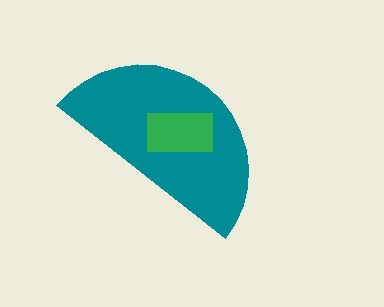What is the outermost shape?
The teal semicircle.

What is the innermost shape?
The green rectangle.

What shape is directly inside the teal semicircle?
The green rectangle.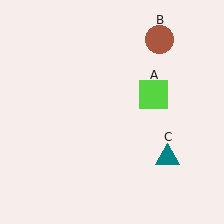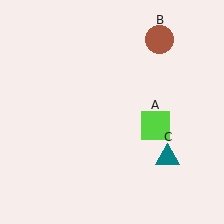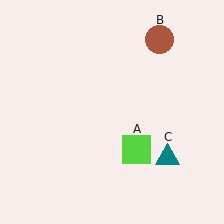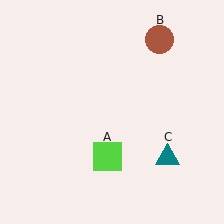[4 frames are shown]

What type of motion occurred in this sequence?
The lime square (object A) rotated clockwise around the center of the scene.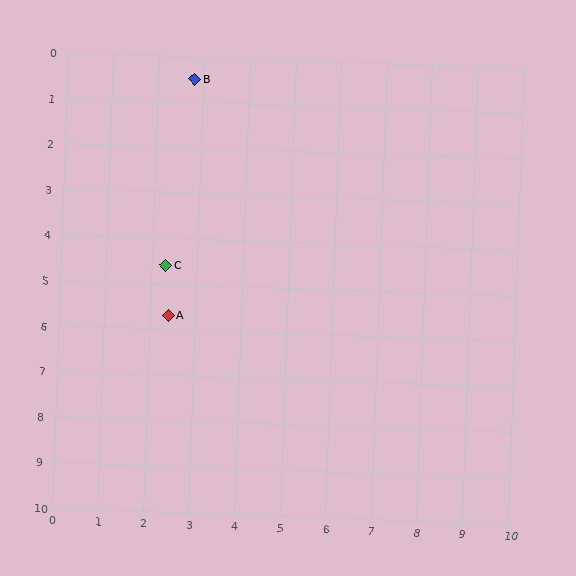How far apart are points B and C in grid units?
Points B and C are about 4.1 grid units apart.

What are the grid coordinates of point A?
Point A is at approximately (2.4, 5.7).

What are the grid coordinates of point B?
Point B is at approximately (2.8, 0.5).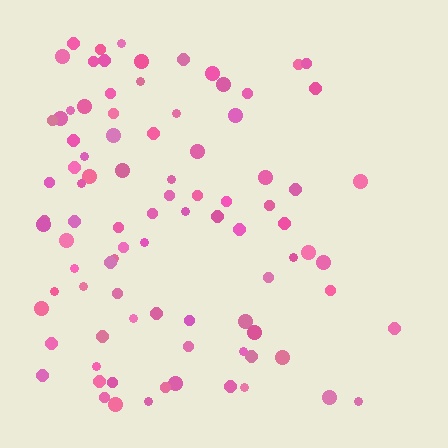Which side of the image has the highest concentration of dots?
The left.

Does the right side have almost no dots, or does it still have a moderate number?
Still a moderate number, just noticeably fewer than the left.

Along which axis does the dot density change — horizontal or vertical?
Horizontal.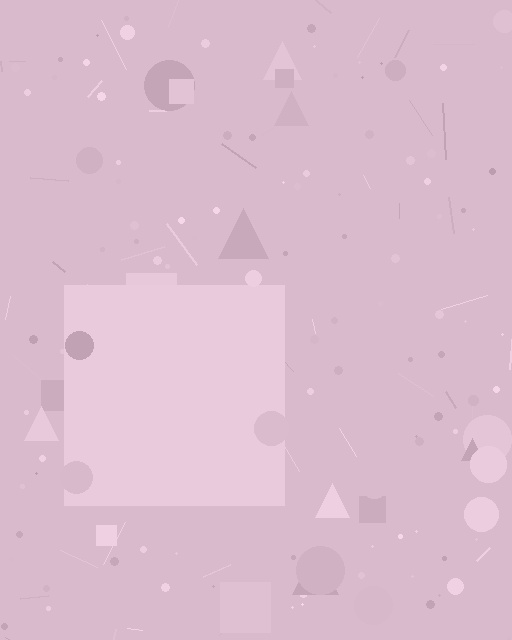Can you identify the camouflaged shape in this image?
The camouflaged shape is a square.